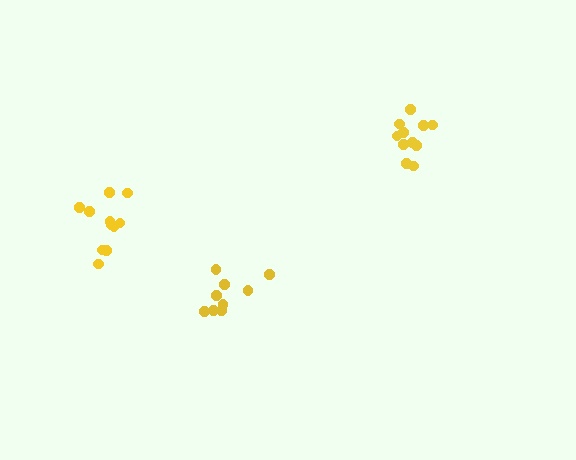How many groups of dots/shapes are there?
There are 3 groups.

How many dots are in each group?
Group 1: 9 dots, Group 2: 11 dots, Group 3: 11 dots (31 total).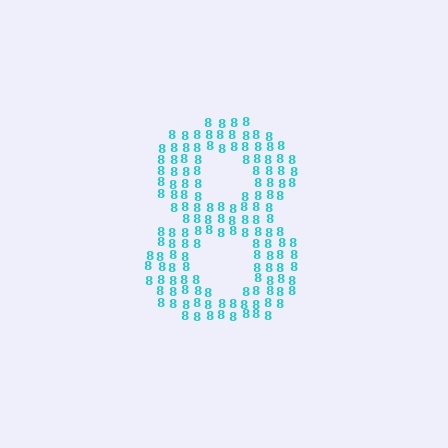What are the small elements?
The small elements are digit 8's.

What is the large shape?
The large shape is the digit 8.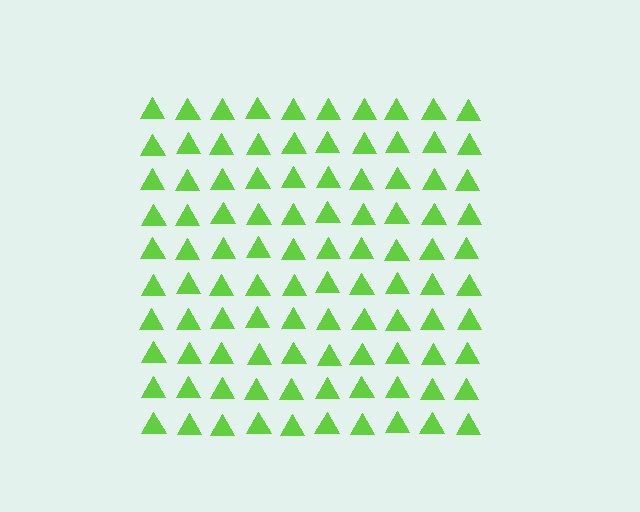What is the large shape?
The large shape is a square.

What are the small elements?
The small elements are triangles.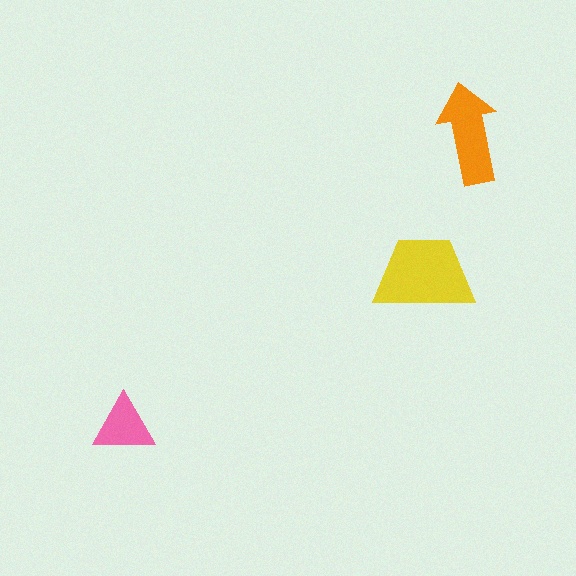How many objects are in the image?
There are 3 objects in the image.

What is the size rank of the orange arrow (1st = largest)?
2nd.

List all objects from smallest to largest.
The pink triangle, the orange arrow, the yellow trapezoid.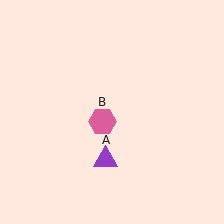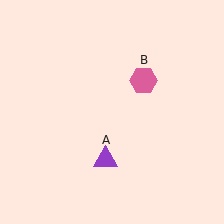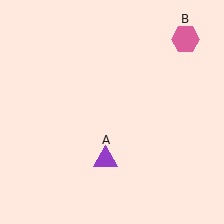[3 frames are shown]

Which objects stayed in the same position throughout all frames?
Purple triangle (object A) remained stationary.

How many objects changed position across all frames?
1 object changed position: pink hexagon (object B).